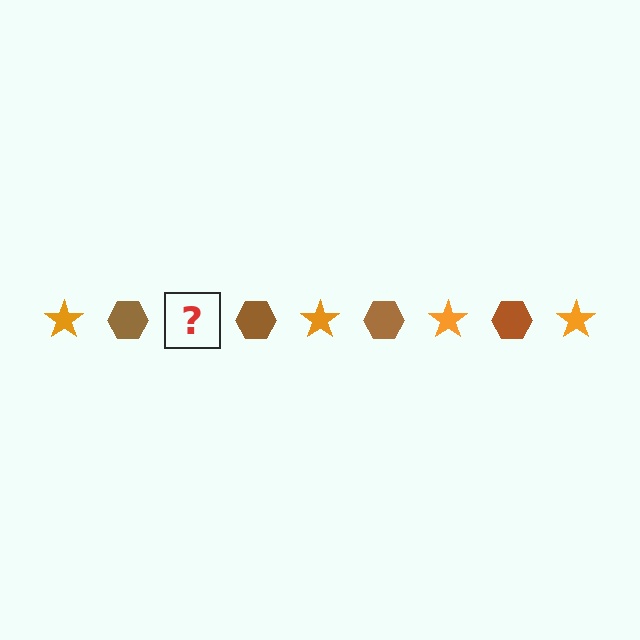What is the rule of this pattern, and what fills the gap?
The rule is that the pattern alternates between orange star and brown hexagon. The gap should be filled with an orange star.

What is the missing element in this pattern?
The missing element is an orange star.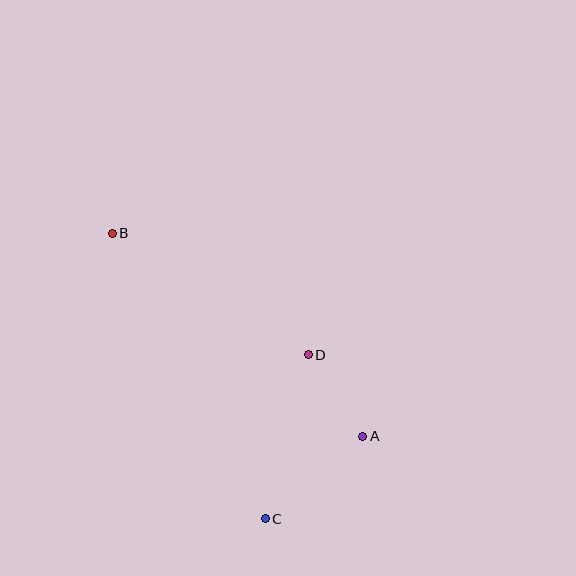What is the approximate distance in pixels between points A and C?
The distance between A and C is approximately 128 pixels.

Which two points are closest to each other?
Points A and D are closest to each other.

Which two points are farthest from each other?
Points B and C are farthest from each other.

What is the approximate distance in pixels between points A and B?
The distance between A and B is approximately 323 pixels.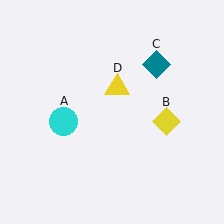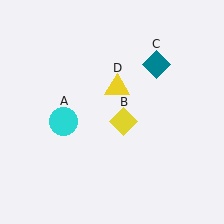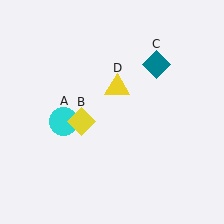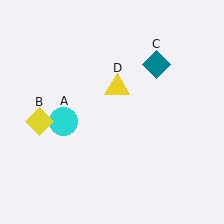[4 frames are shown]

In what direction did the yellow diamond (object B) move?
The yellow diamond (object B) moved left.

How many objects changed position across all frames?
1 object changed position: yellow diamond (object B).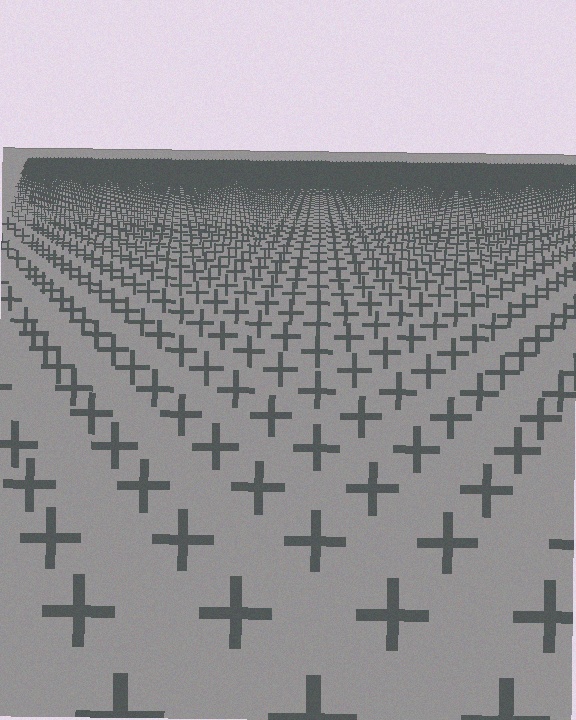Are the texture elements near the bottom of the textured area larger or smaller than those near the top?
Larger. Near the bottom, elements are closer to the viewer and appear at a bigger on-screen size.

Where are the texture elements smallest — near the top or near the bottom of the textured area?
Near the top.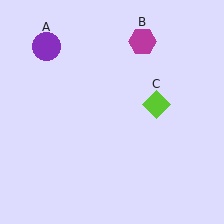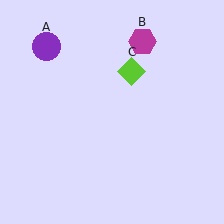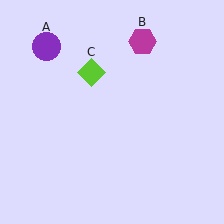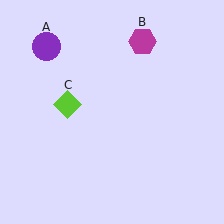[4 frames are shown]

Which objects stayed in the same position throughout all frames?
Purple circle (object A) and magenta hexagon (object B) remained stationary.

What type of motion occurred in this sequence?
The lime diamond (object C) rotated counterclockwise around the center of the scene.